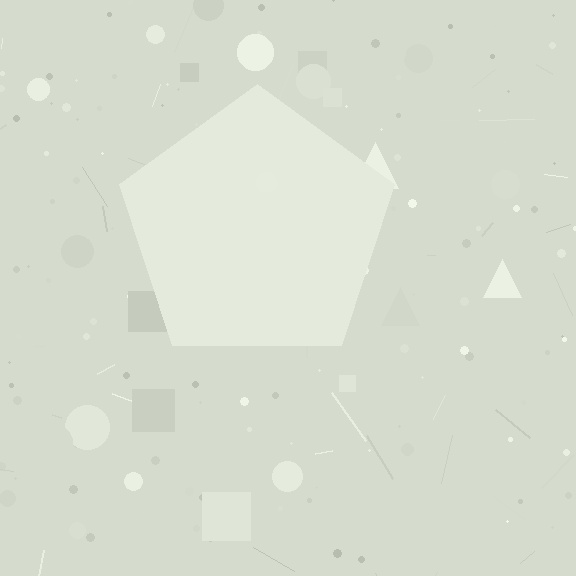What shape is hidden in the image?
A pentagon is hidden in the image.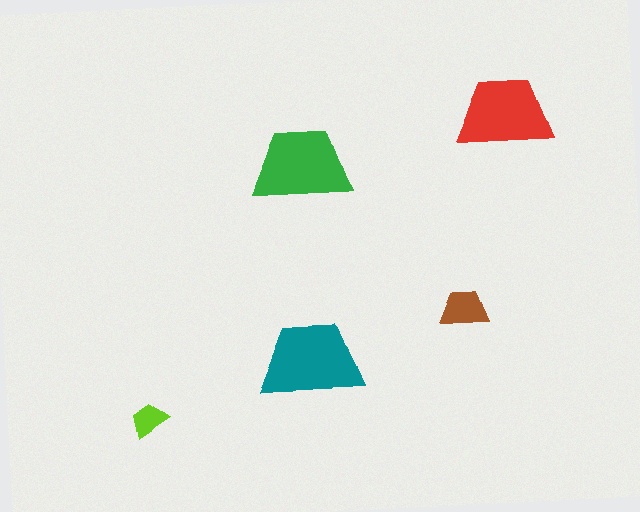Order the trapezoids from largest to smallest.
the teal one, the green one, the red one, the brown one, the lime one.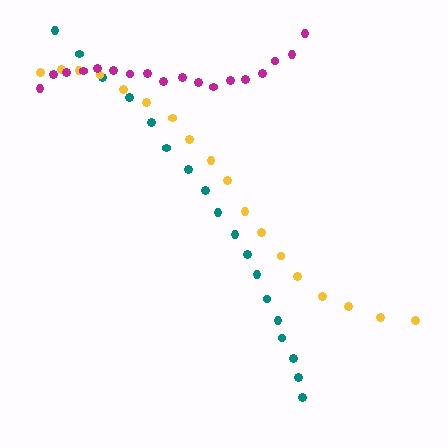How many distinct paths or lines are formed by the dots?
There are 3 distinct paths.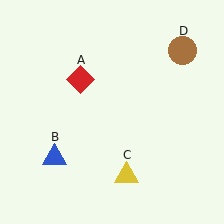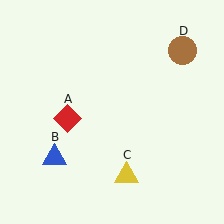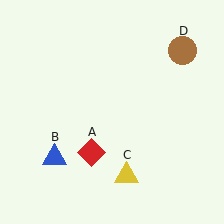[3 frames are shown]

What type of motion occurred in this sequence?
The red diamond (object A) rotated counterclockwise around the center of the scene.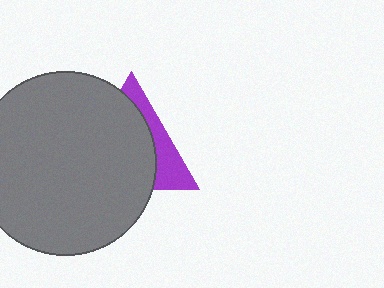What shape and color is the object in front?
The object in front is a gray circle.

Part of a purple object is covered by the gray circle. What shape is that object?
It is a triangle.